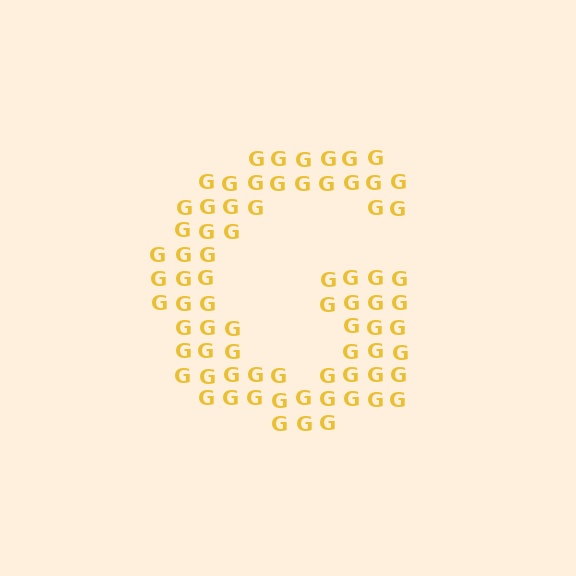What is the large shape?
The large shape is the letter G.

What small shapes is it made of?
It is made of small letter G's.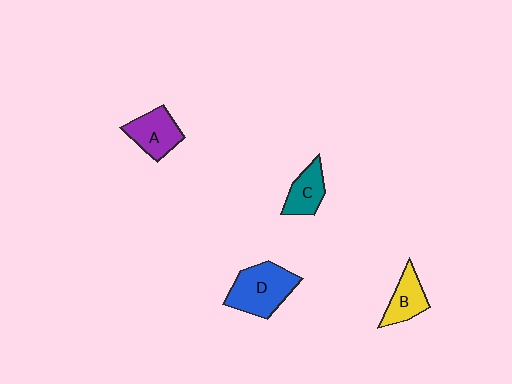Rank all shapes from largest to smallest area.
From largest to smallest: D (blue), A (purple), B (yellow), C (teal).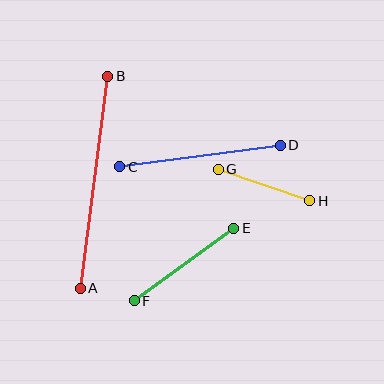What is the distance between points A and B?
The distance is approximately 214 pixels.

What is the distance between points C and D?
The distance is approximately 162 pixels.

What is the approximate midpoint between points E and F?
The midpoint is at approximately (184, 264) pixels.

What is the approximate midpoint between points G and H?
The midpoint is at approximately (264, 185) pixels.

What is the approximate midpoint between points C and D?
The midpoint is at approximately (200, 156) pixels.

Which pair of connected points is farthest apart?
Points A and B are farthest apart.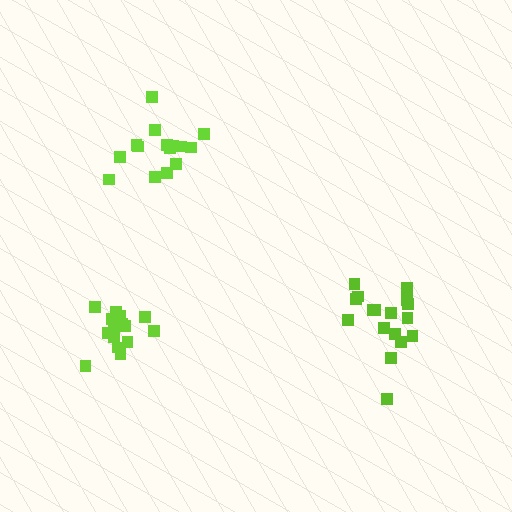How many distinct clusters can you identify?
There are 3 distinct clusters.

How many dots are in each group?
Group 1: 17 dots, Group 2: 15 dots, Group 3: 15 dots (47 total).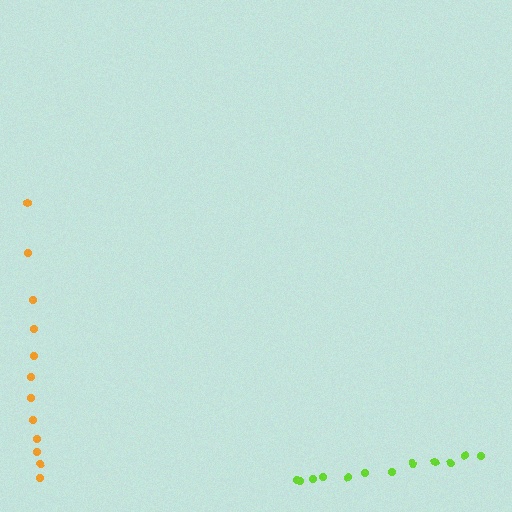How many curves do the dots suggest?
There are 2 distinct paths.